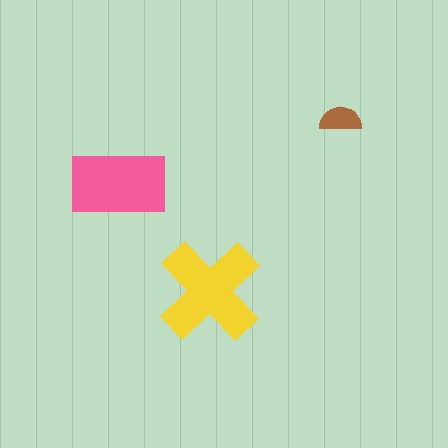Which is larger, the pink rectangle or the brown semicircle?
The pink rectangle.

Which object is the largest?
The yellow cross.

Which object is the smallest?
The brown semicircle.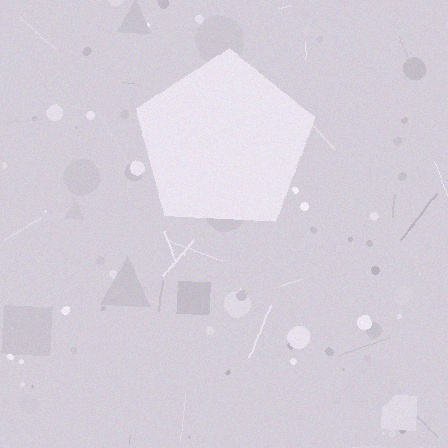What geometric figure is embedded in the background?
A pentagon is embedded in the background.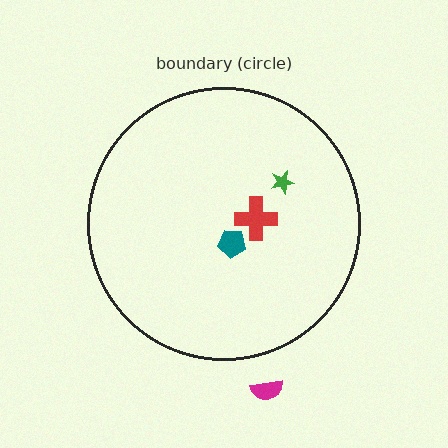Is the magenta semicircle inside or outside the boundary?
Outside.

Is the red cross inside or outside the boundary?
Inside.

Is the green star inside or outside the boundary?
Inside.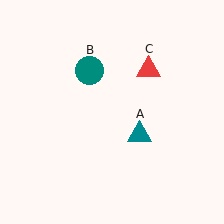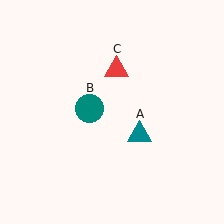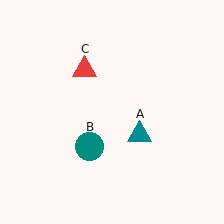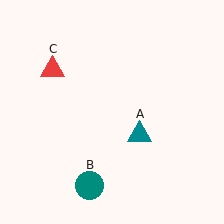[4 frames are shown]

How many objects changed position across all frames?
2 objects changed position: teal circle (object B), red triangle (object C).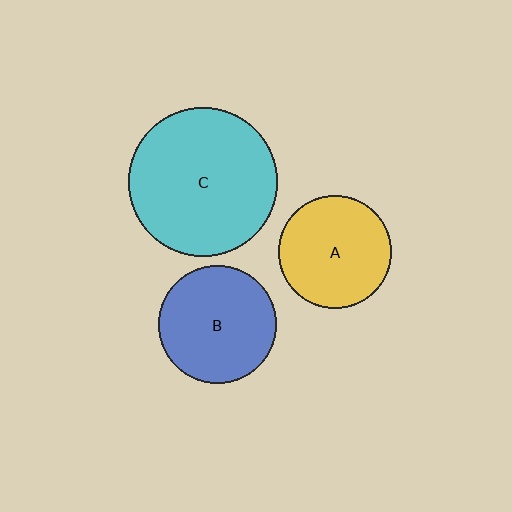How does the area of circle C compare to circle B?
Approximately 1.6 times.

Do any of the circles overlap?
No, none of the circles overlap.